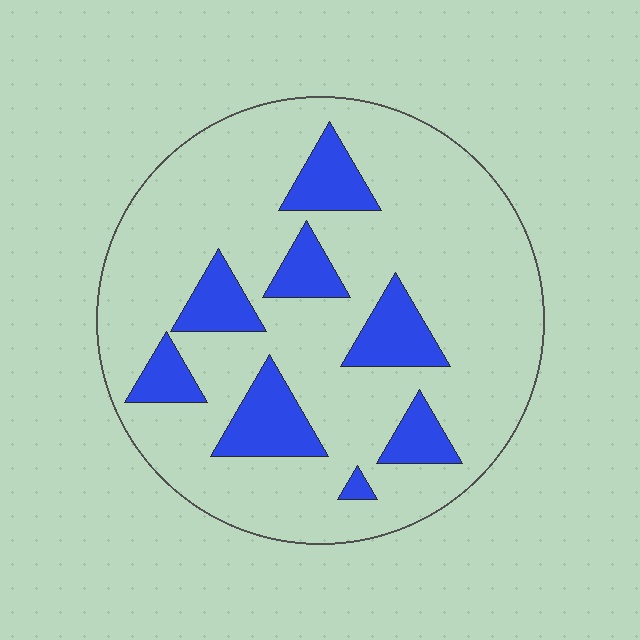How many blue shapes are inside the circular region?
8.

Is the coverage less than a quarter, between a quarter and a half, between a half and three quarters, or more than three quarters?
Less than a quarter.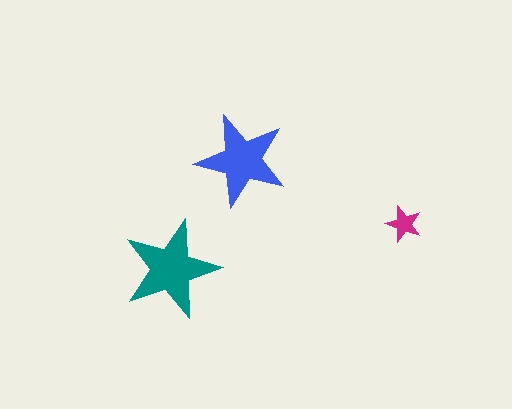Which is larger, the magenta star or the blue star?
The blue one.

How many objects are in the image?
There are 3 objects in the image.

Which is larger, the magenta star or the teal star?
The teal one.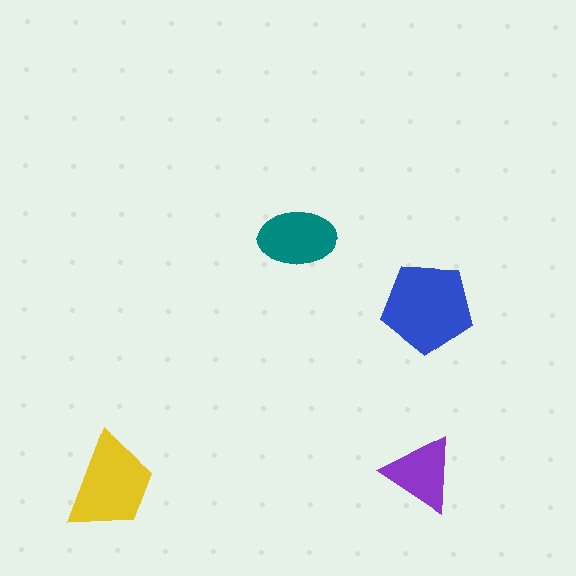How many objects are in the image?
There are 4 objects in the image.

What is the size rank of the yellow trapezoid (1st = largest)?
2nd.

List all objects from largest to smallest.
The blue pentagon, the yellow trapezoid, the teal ellipse, the purple triangle.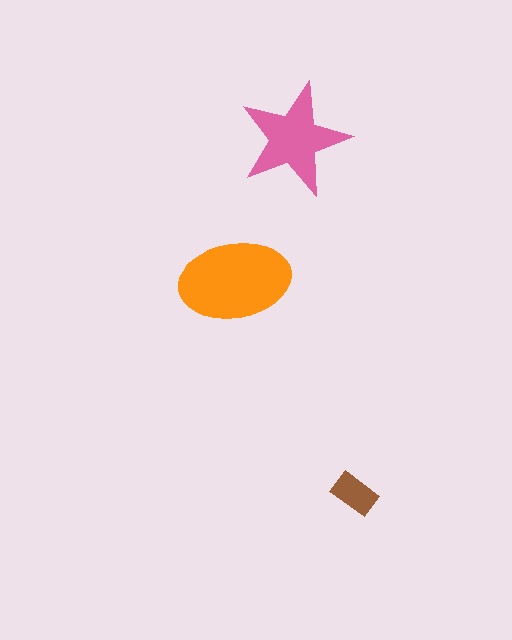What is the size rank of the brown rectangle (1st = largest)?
3rd.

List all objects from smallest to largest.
The brown rectangle, the pink star, the orange ellipse.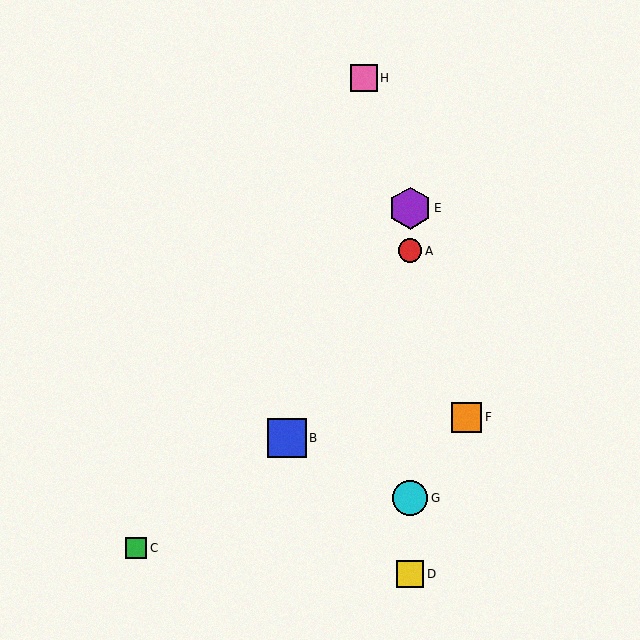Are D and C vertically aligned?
No, D is at x≈410 and C is at x≈136.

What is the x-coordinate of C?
Object C is at x≈136.